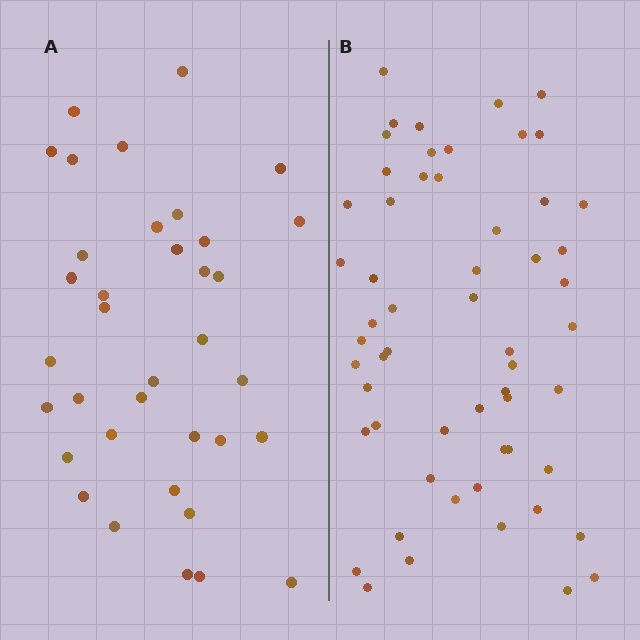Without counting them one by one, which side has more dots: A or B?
Region B (the right region) has more dots.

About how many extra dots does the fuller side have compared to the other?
Region B has approximately 20 more dots than region A.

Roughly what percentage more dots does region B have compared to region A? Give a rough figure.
About 60% more.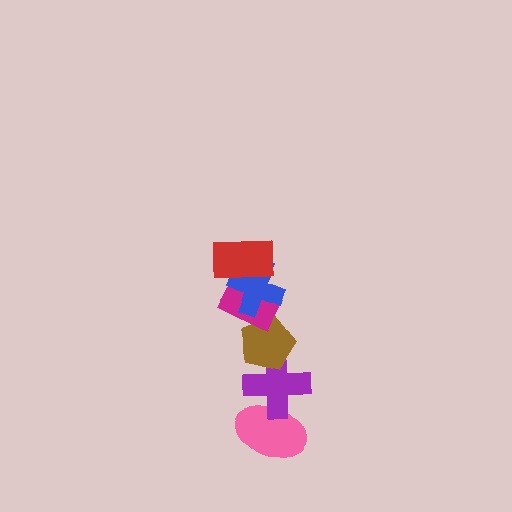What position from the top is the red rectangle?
The red rectangle is 1st from the top.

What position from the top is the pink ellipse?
The pink ellipse is 6th from the top.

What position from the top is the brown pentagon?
The brown pentagon is 4th from the top.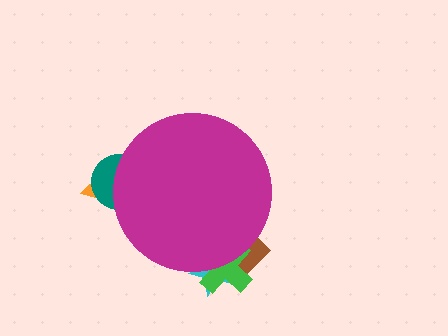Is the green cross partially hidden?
Yes, the green cross is partially hidden behind the magenta circle.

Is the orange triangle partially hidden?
Yes, the orange triangle is partially hidden behind the magenta circle.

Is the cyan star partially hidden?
Yes, the cyan star is partially hidden behind the magenta circle.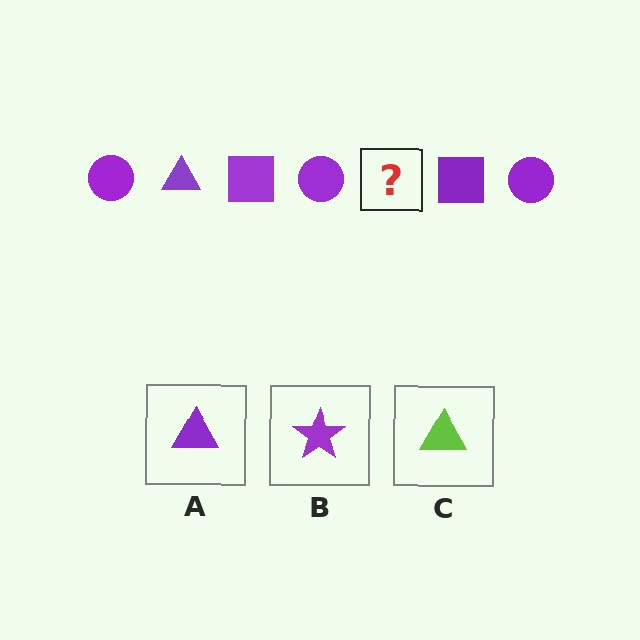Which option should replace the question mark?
Option A.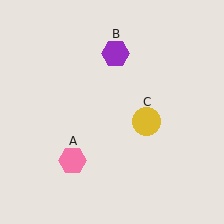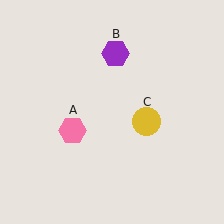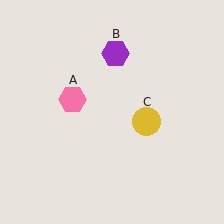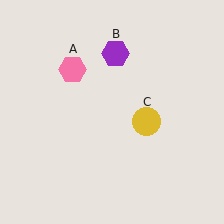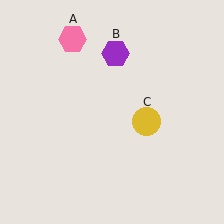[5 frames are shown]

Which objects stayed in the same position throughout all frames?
Purple hexagon (object B) and yellow circle (object C) remained stationary.